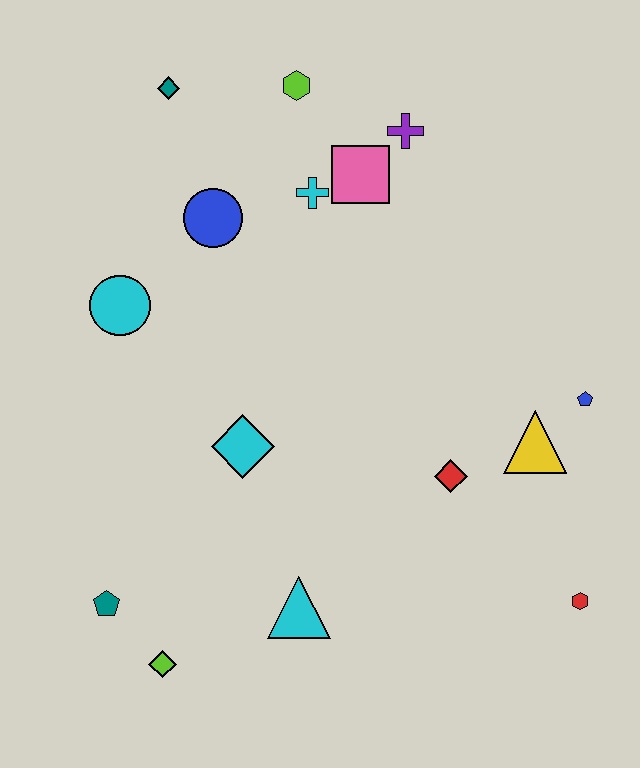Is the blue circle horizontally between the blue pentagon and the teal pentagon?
Yes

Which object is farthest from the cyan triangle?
The teal diamond is farthest from the cyan triangle.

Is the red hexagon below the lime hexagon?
Yes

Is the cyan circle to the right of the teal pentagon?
Yes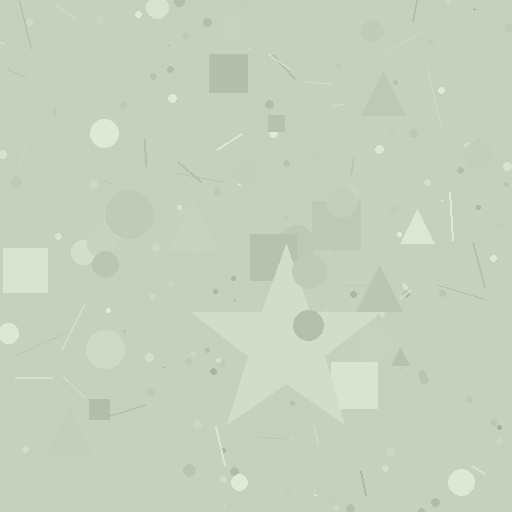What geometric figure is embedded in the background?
A star is embedded in the background.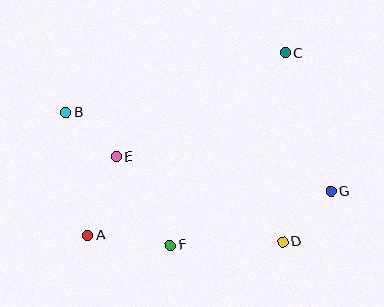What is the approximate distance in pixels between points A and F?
The distance between A and F is approximately 83 pixels.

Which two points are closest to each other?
Points B and E are closest to each other.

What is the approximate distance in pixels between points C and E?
The distance between C and E is approximately 198 pixels.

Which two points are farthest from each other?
Points B and G are farthest from each other.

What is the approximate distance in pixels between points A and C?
The distance between A and C is approximately 269 pixels.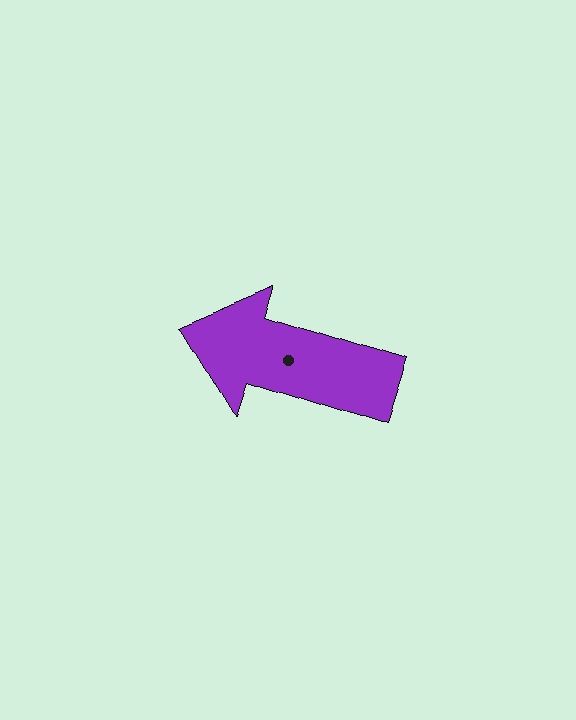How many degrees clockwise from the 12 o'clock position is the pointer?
Approximately 288 degrees.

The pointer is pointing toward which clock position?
Roughly 10 o'clock.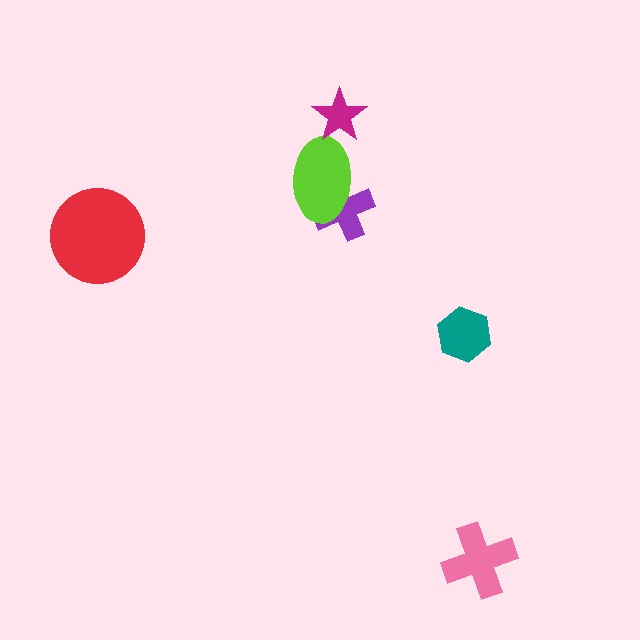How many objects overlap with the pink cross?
0 objects overlap with the pink cross.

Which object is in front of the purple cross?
The lime ellipse is in front of the purple cross.